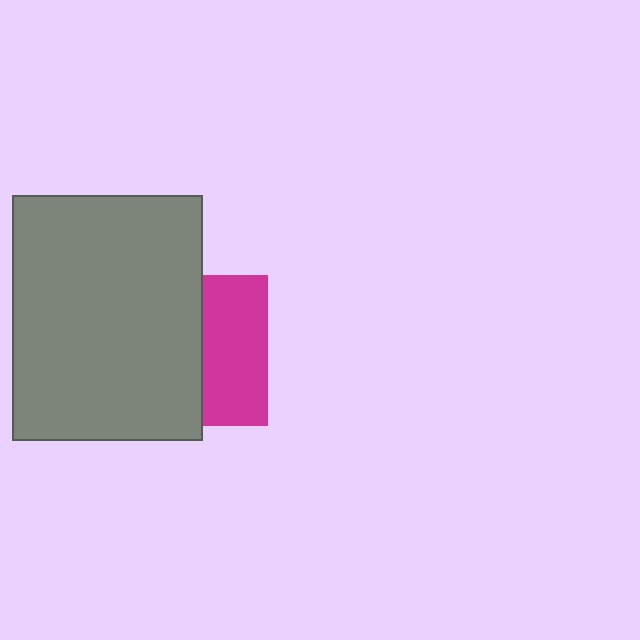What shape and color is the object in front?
The object in front is a gray rectangle.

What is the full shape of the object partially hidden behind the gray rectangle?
The partially hidden object is a magenta square.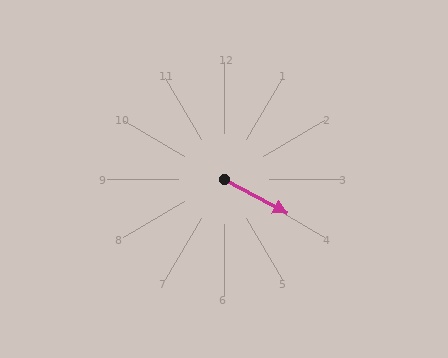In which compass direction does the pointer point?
Southeast.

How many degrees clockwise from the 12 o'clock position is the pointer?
Approximately 119 degrees.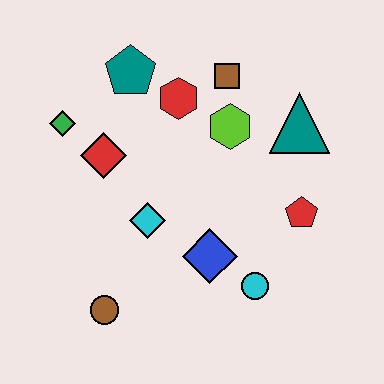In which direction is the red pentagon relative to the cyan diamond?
The red pentagon is to the right of the cyan diamond.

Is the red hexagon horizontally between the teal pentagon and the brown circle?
No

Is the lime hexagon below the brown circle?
No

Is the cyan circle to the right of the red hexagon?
Yes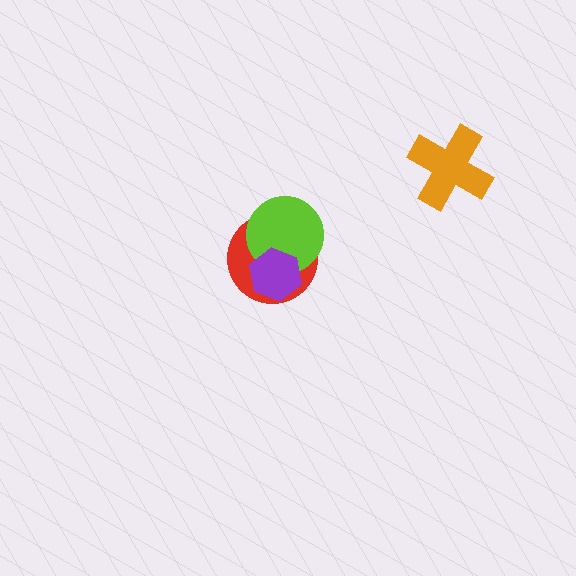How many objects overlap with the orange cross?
0 objects overlap with the orange cross.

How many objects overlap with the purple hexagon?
2 objects overlap with the purple hexagon.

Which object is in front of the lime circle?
The purple hexagon is in front of the lime circle.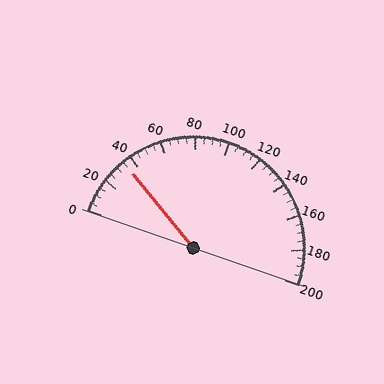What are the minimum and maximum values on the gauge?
The gauge ranges from 0 to 200.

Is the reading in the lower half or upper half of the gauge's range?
The reading is in the lower half of the range (0 to 200).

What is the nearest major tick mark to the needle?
The nearest major tick mark is 40.